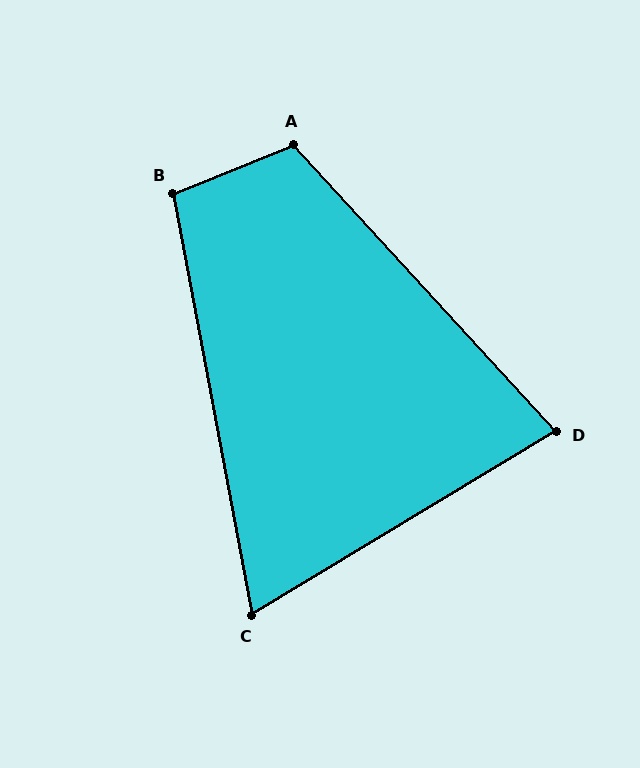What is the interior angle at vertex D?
Approximately 79 degrees (acute).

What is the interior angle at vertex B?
Approximately 101 degrees (obtuse).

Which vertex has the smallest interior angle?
C, at approximately 70 degrees.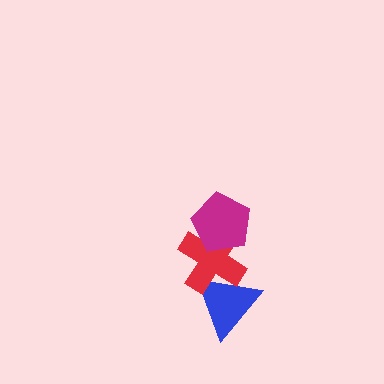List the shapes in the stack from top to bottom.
From top to bottom: the magenta pentagon, the red cross, the blue triangle.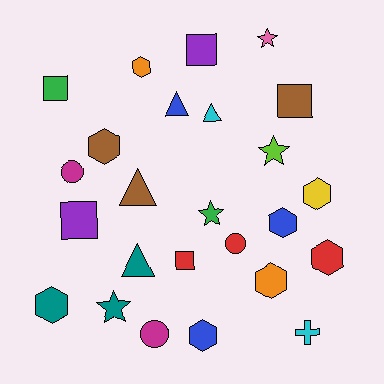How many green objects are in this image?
There are 2 green objects.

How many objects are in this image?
There are 25 objects.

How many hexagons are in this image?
There are 8 hexagons.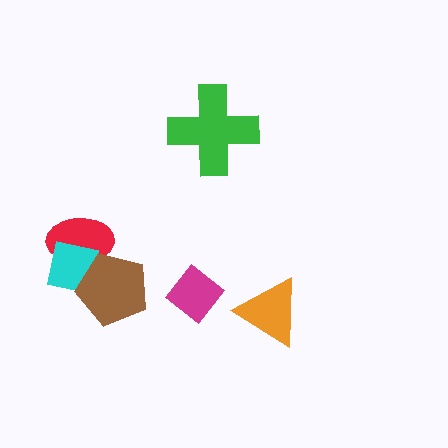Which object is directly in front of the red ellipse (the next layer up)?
The cyan square is directly in front of the red ellipse.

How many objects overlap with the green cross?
0 objects overlap with the green cross.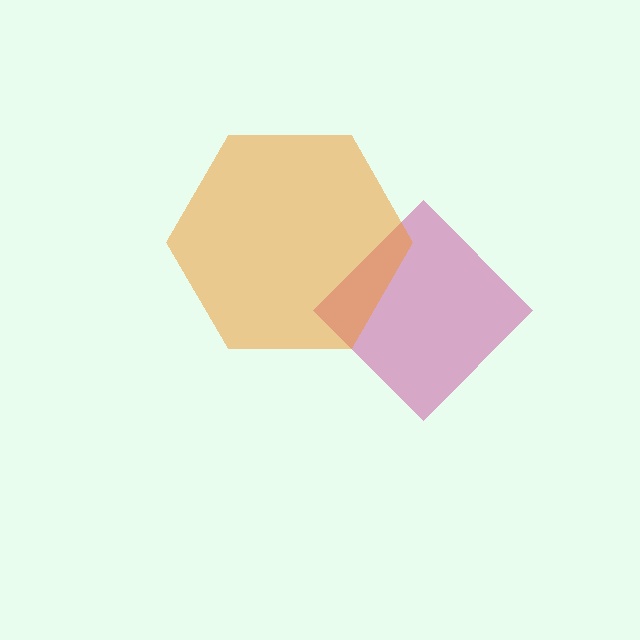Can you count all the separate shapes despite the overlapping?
Yes, there are 2 separate shapes.